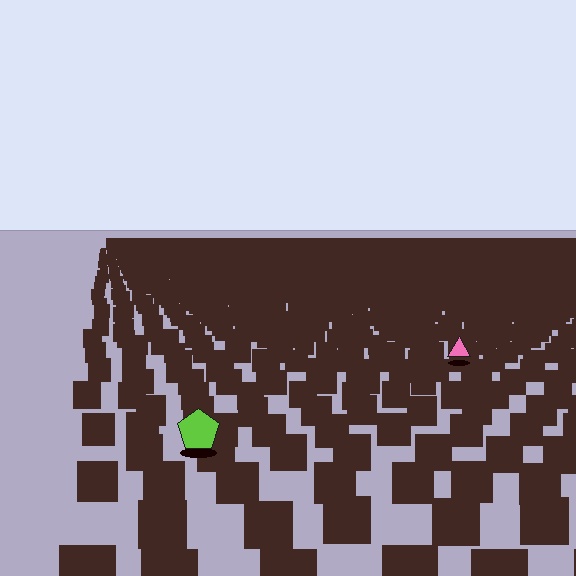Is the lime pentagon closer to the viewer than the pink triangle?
Yes. The lime pentagon is closer — you can tell from the texture gradient: the ground texture is coarser near it.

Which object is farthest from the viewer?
The pink triangle is farthest from the viewer. It appears smaller and the ground texture around it is denser.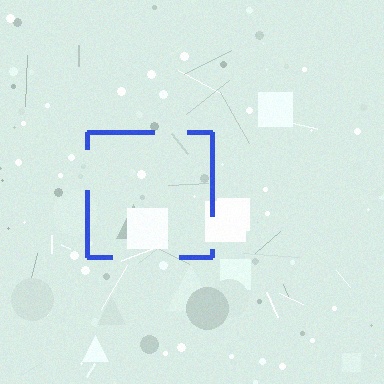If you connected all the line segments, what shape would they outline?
They would outline a square.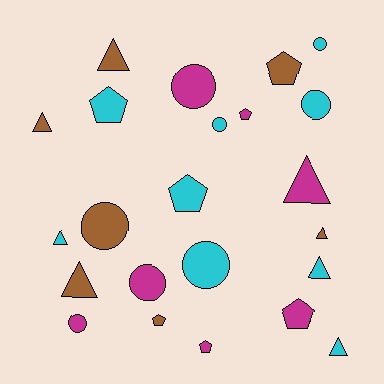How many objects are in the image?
There are 23 objects.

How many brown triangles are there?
There are 4 brown triangles.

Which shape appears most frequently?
Circle, with 8 objects.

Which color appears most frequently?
Cyan, with 9 objects.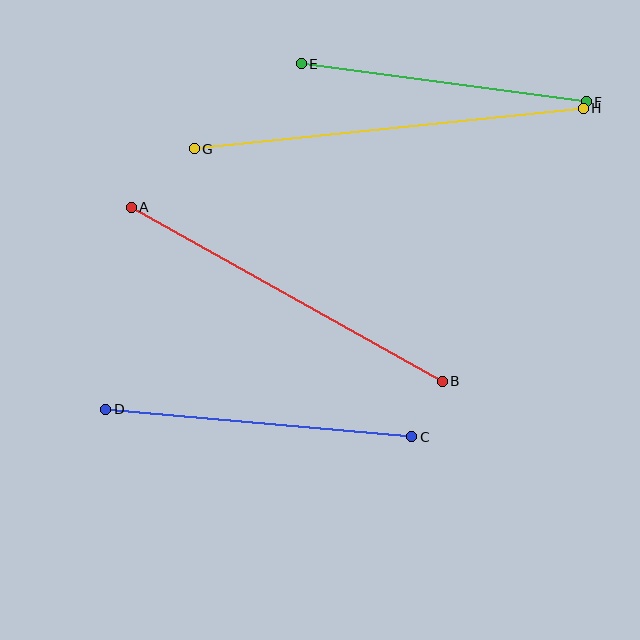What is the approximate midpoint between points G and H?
The midpoint is at approximately (389, 128) pixels.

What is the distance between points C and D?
The distance is approximately 308 pixels.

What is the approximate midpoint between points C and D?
The midpoint is at approximately (259, 423) pixels.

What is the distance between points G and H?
The distance is approximately 391 pixels.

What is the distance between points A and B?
The distance is approximately 356 pixels.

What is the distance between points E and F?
The distance is approximately 287 pixels.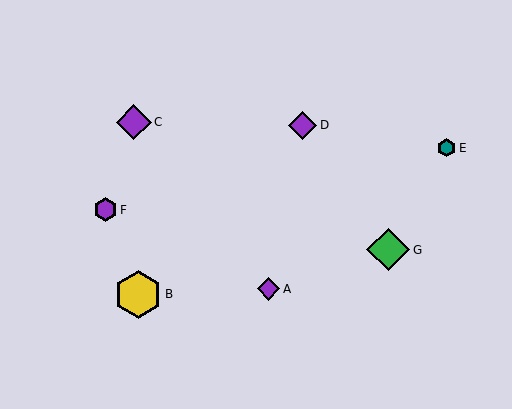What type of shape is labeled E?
Shape E is a teal hexagon.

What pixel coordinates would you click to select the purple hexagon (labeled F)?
Click at (106, 210) to select the purple hexagon F.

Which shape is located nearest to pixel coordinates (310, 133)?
The purple diamond (labeled D) at (303, 125) is nearest to that location.